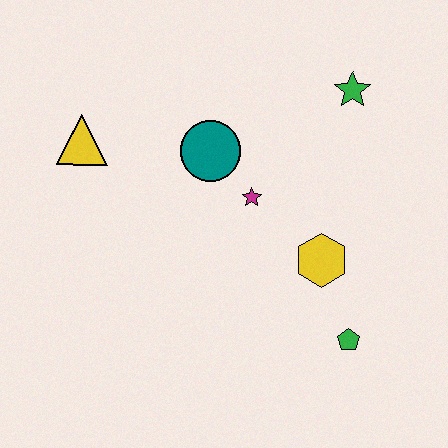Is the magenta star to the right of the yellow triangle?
Yes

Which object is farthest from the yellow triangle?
The green pentagon is farthest from the yellow triangle.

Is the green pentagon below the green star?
Yes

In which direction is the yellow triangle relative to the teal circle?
The yellow triangle is to the left of the teal circle.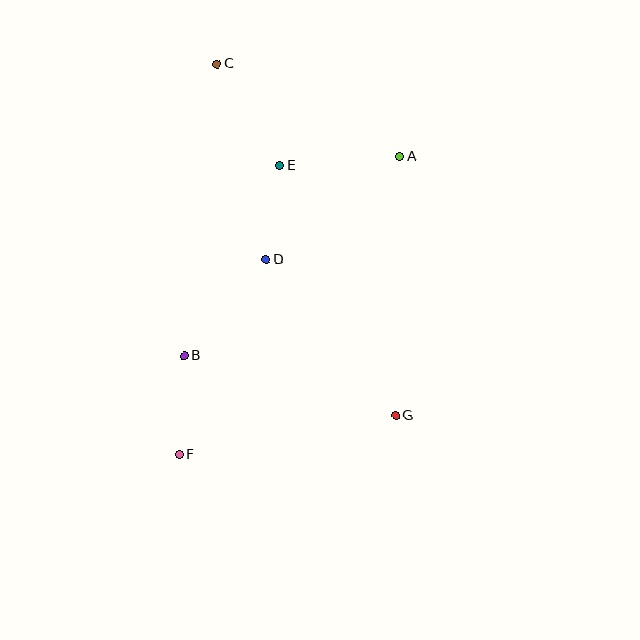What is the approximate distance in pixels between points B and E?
The distance between B and E is approximately 213 pixels.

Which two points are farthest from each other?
Points C and G are farthest from each other.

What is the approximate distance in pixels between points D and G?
The distance between D and G is approximately 203 pixels.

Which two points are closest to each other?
Points D and E are closest to each other.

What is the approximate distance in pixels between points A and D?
The distance between A and D is approximately 169 pixels.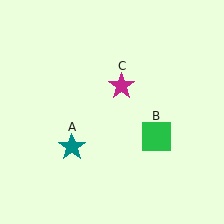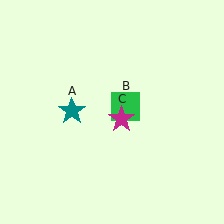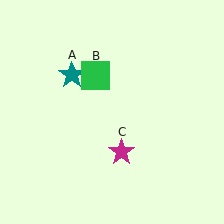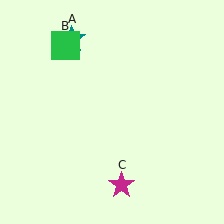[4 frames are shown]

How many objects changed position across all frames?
3 objects changed position: teal star (object A), green square (object B), magenta star (object C).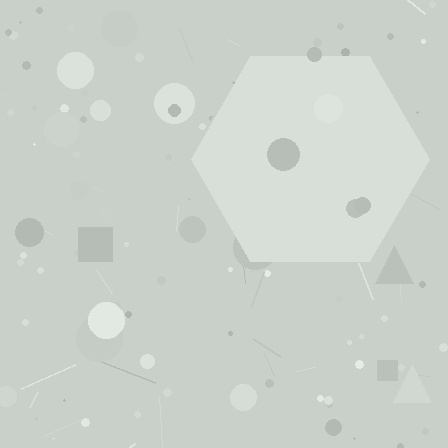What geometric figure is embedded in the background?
A hexagon is embedded in the background.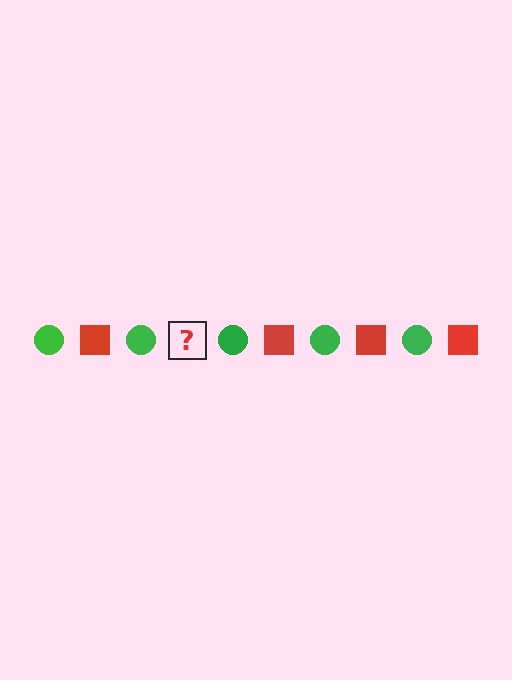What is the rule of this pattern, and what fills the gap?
The rule is that the pattern alternates between green circle and red square. The gap should be filled with a red square.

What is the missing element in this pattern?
The missing element is a red square.